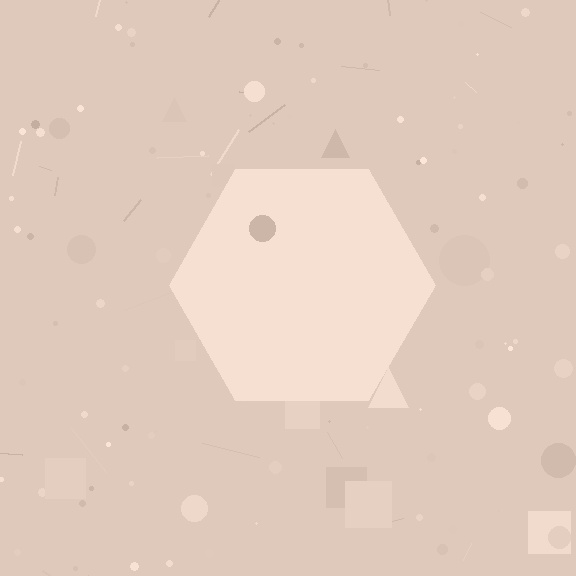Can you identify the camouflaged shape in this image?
The camouflaged shape is a hexagon.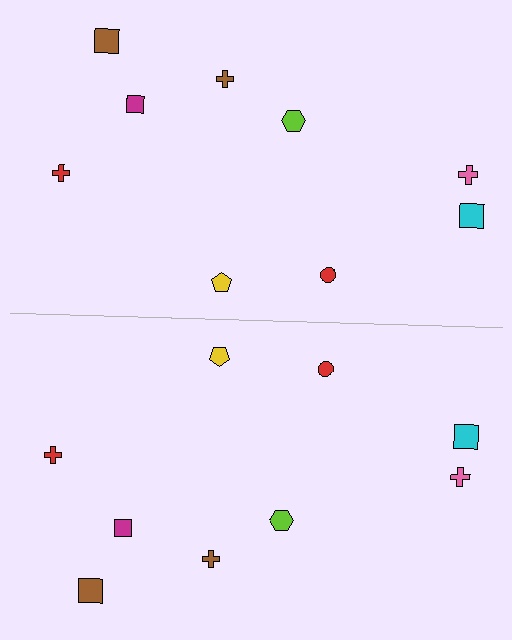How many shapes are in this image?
There are 18 shapes in this image.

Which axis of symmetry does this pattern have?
The pattern has a horizontal axis of symmetry running through the center of the image.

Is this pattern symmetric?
Yes, this pattern has bilateral (reflection) symmetry.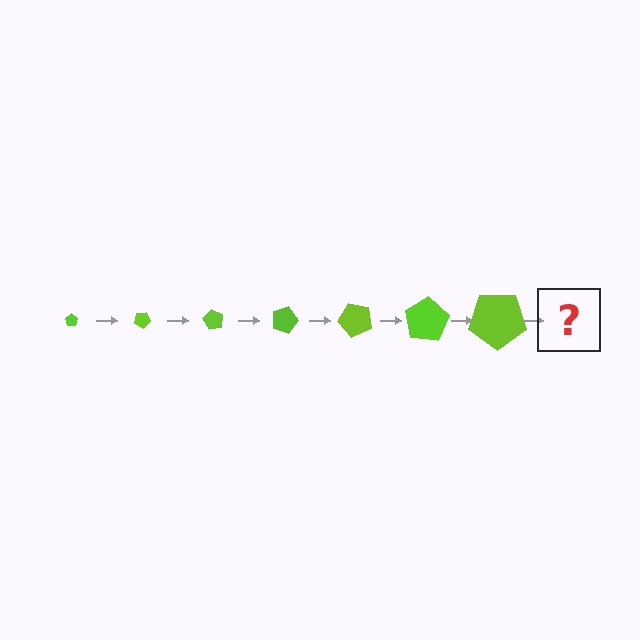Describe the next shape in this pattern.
It should be a pentagon, larger than the previous one and rotated 210 degrees from the start.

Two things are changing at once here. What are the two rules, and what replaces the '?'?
The two rules are that the pentagon grows larger each step and it rotates 30 degrees each step. The '?' should be a pentagon, larger than the previous one and rotated 210 degrees from the start.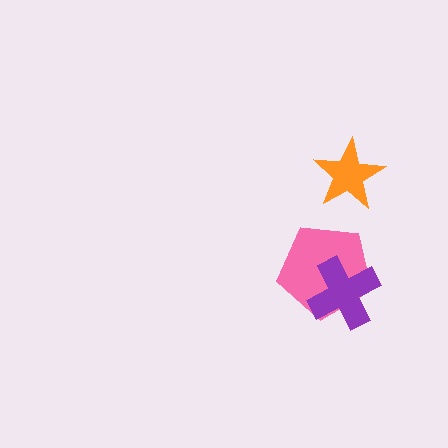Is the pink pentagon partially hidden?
Yes, it is partially covered by another shape.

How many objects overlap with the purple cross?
1 object overlaps with the purple cross.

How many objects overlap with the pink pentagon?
1 object overlaps with the pink pentagon.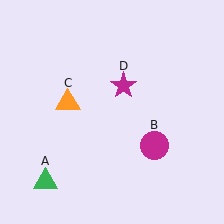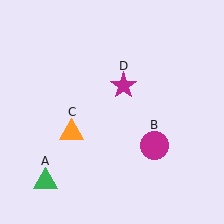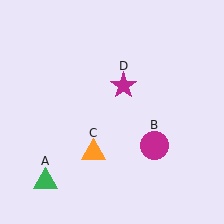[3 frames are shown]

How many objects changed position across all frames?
1 object changed position: orange triangle (object C).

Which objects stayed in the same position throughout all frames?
Green triangle (object A) and magenta circle (object B) and magenta star (object D) remained stationary.